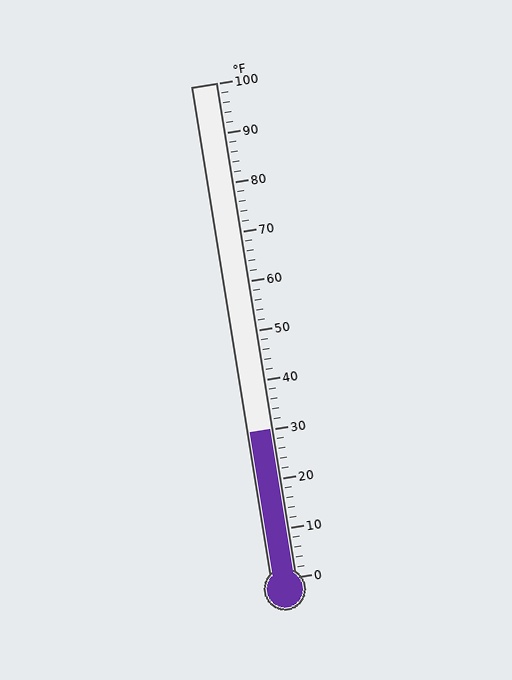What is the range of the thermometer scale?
The thermometer scale ranges from 0°F to 100°F.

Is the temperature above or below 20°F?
The temperature is above 20°F.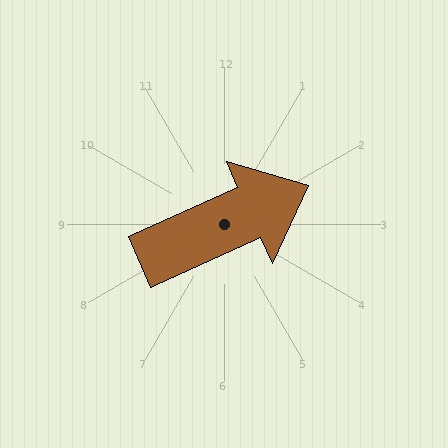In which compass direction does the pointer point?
Northeast.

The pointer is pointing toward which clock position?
Roughly 2 o'clock.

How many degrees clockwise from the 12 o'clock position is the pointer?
Approximately 66 degrees.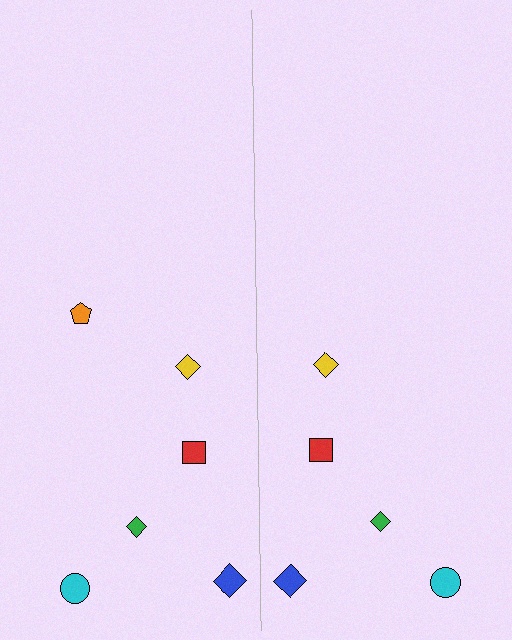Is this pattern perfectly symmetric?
No, the pattern is not perfectly symmetric. A orange pentagon is missing from the right side.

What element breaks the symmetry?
A orange pentagon is missing from the right side.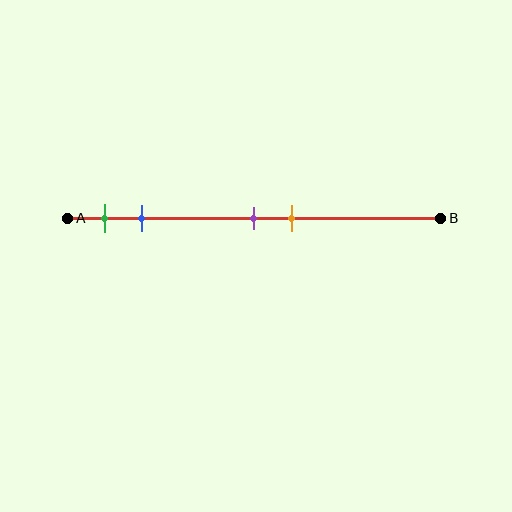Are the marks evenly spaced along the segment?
No, the marks are not evenly spaced.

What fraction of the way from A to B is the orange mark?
The orange mark is approximately 60% (0.6) of the way from A to B.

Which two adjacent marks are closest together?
The purple and orange marks are the closest adjacent pair.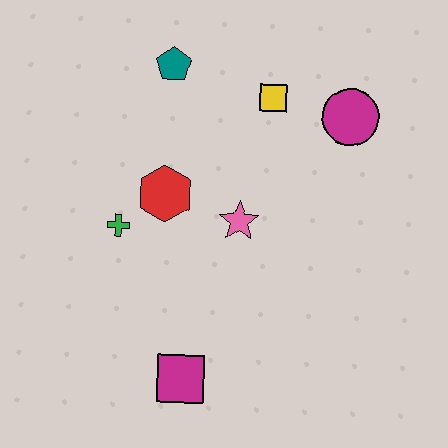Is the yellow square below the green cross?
No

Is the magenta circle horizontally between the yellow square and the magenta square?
No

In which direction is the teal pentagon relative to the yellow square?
The teal pentagon is to the left of the yellow square.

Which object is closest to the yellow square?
The magenta circle is closest to the yellow square.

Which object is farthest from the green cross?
The magenta circle is farthest from the green cross.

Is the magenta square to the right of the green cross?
Yes